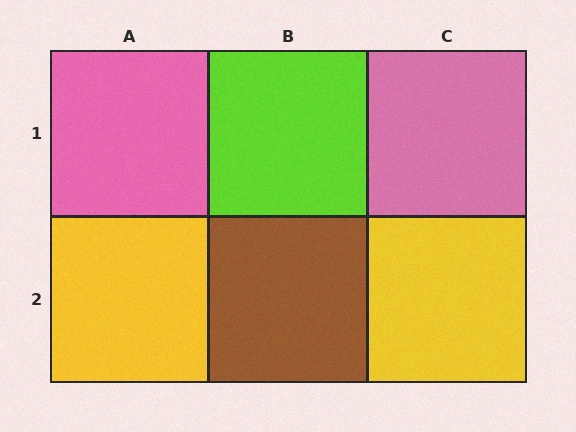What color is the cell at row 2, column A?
Yellow.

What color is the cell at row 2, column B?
Brown.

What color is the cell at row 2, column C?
Yellow.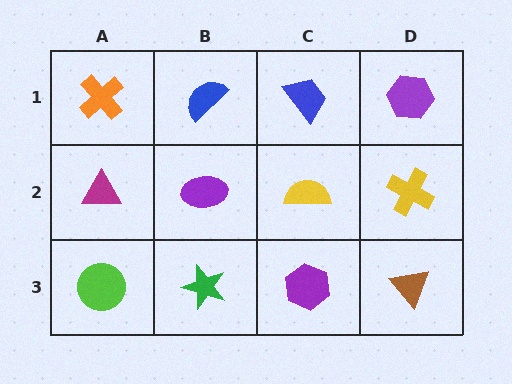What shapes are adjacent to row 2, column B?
A blue semicircle (row 1, column B), a green star (row 3, column B), a magenta triangle (row 2, column A), a yellow semicircle (row 2, column C).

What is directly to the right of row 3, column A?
A green star.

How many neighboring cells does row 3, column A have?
2.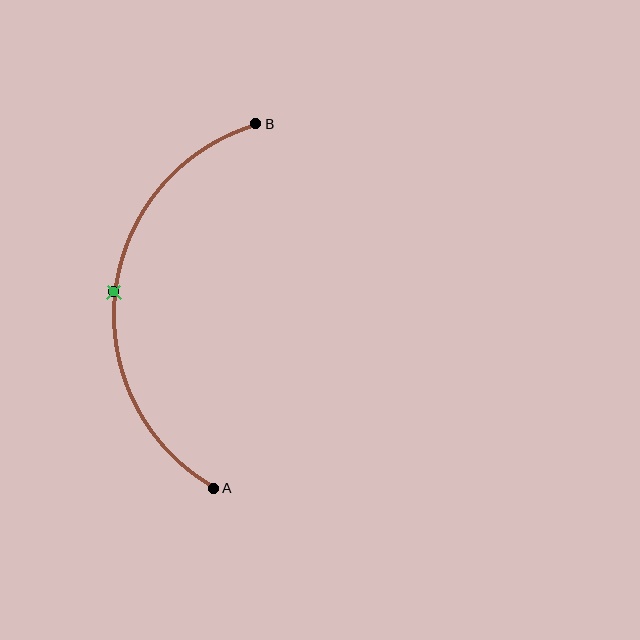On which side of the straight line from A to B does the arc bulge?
The arc bulges to the left of the straight line connecting A and B.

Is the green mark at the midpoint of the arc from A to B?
Yes. The green mark lies on the arc at equal arc-length from both A and B — it is the arc midpoint.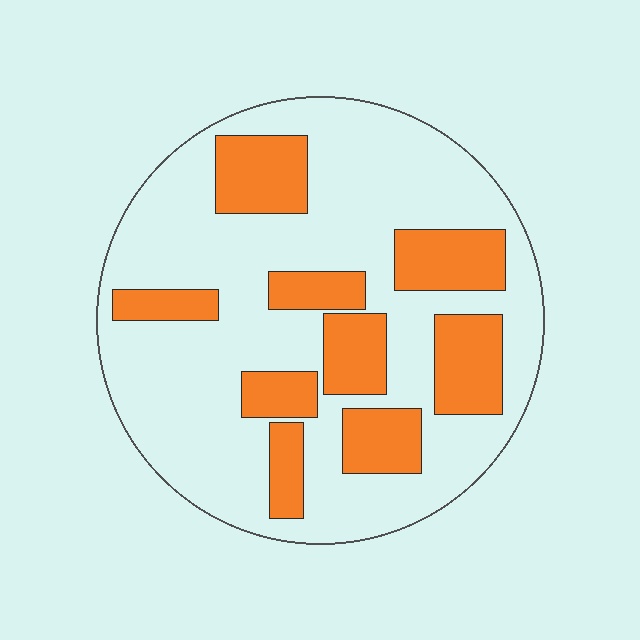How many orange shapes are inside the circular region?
9.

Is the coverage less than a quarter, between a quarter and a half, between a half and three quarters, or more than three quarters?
Between a quarter and a half.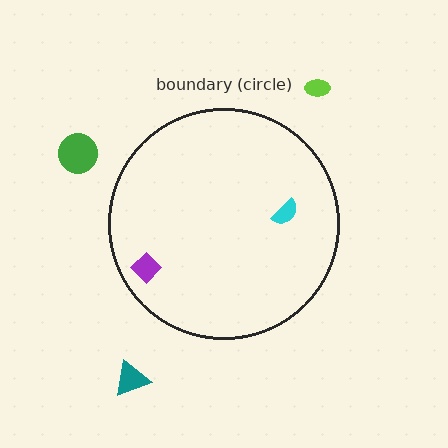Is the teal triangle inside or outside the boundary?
Outside.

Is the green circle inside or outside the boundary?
Outside.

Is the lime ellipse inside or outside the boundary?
Outside.